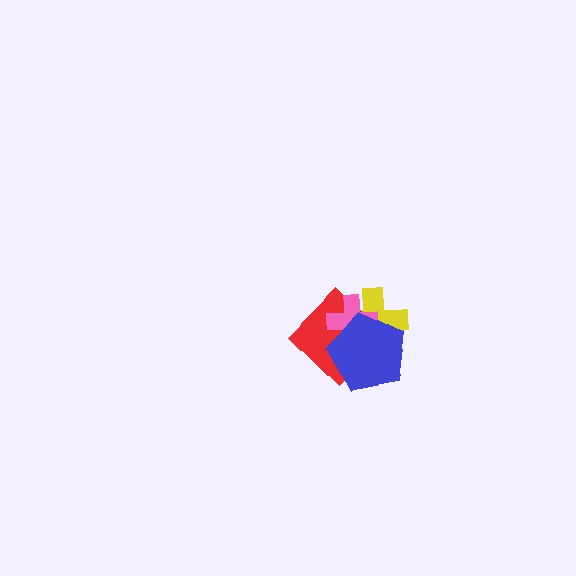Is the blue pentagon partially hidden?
No, no other shape covers it.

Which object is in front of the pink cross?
The blue pentagon is in front of the pink cross.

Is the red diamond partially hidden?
Yes, it is partially covered by another shape.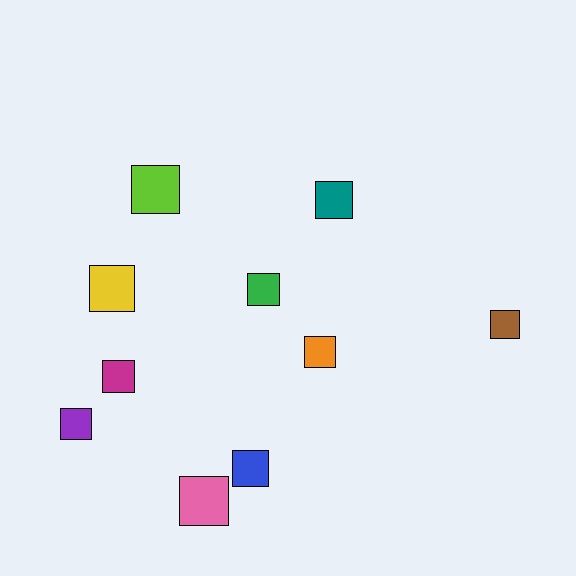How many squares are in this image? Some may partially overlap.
There are 10 squares.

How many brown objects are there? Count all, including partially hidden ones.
There is 1 brown object.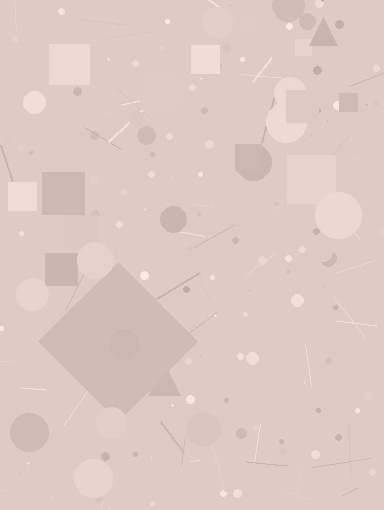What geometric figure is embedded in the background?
A diamond is embedded in the background.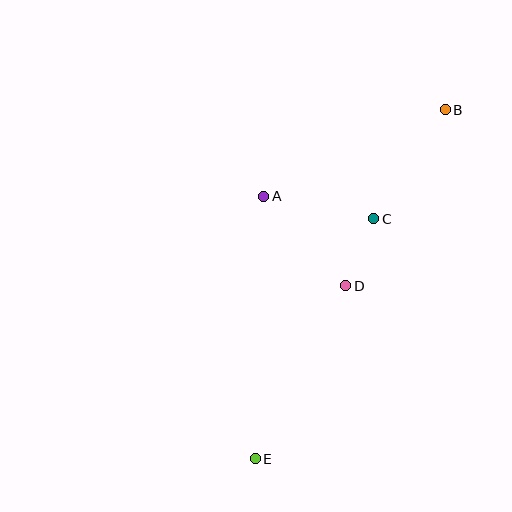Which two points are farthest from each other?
Points B and E are farthest from each other.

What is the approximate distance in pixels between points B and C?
The distance between B and C is approximately 130 pixels.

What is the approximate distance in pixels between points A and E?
The distance between A and E is approximately 262 pixels.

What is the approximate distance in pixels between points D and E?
The distance between D and E is approximately 195 pixels.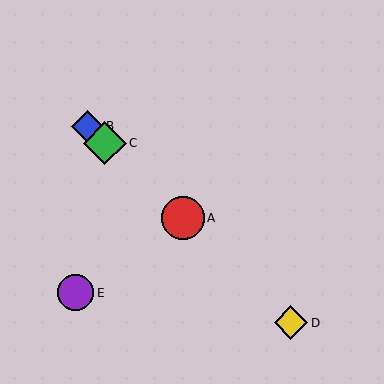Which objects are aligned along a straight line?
Objects A, B, C, D are aligned along a straight line.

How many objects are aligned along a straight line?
4 objects (A, B, C, D) are aligned along a straight line.